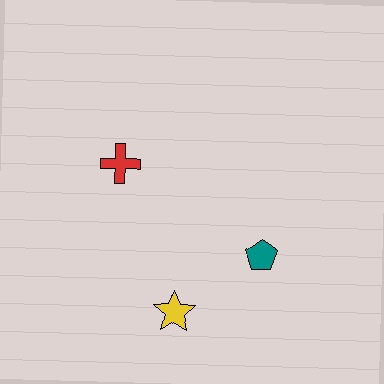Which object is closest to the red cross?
The yellow star is closest to the red cross.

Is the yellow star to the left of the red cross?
No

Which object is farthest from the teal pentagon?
The red cross is farthest from the teal pentagon.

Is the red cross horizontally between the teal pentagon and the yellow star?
No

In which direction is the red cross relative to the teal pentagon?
The red cross is to the left of the teal pentagon.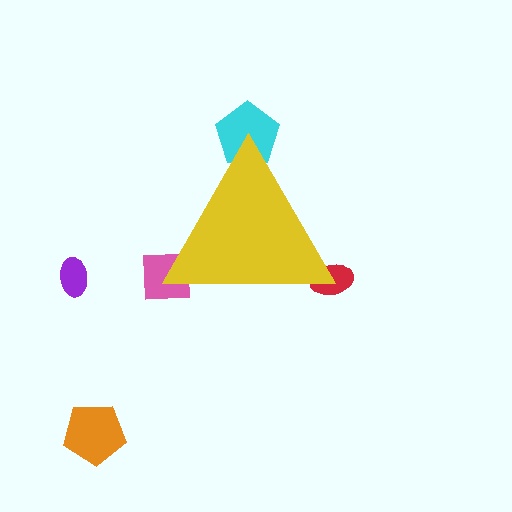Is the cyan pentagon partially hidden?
Yes, the cyan pentagon is partially hidden behind the yellow triangle.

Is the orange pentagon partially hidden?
No, the orange pentagon is fully visible.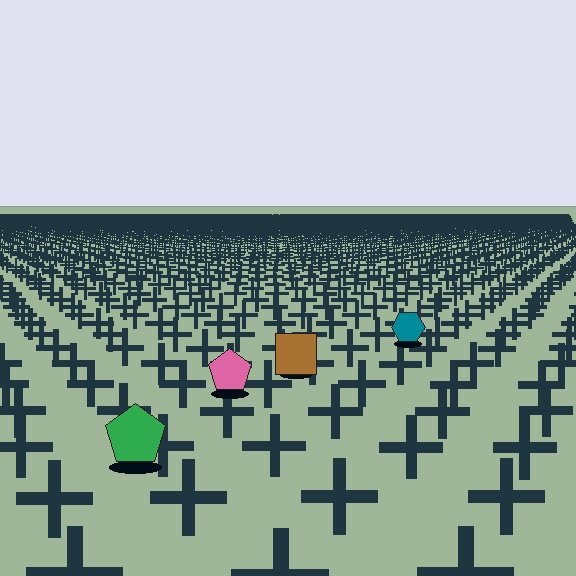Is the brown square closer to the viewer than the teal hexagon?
Yes. The brown square is closer — you can tell from the texture gradient: the ground texture is coarser near it.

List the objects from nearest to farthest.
From nearest to farthest: the green pentagon, the pink pentagon, the brown square, the teal hexagon.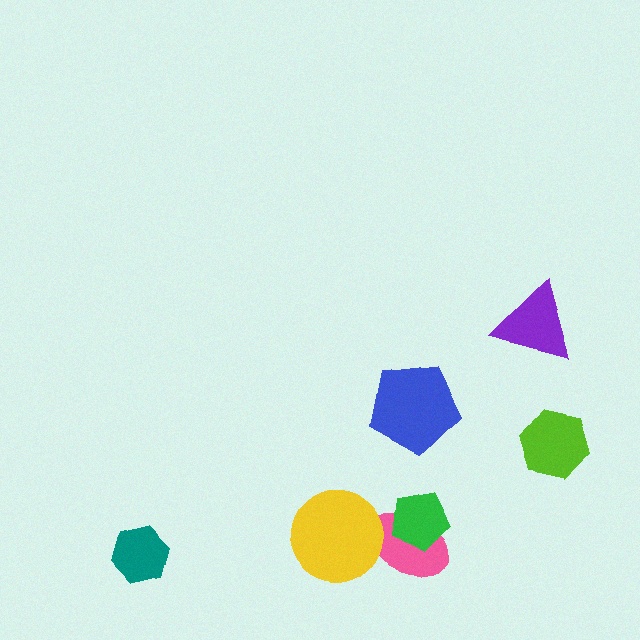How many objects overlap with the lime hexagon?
0 objects overlap with the lime hexagon.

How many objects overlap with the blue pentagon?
0 objects overlap with the blue pentagon.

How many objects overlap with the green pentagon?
1 object overlaps with the green pentagon.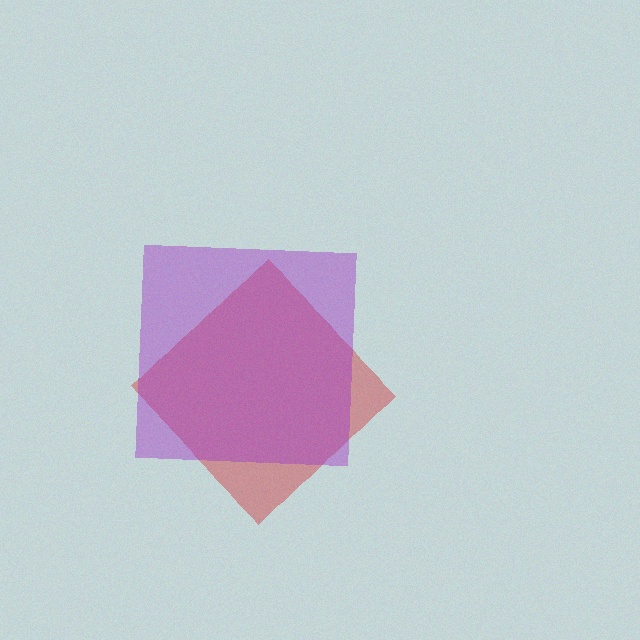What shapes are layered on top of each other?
The layered shapes are: a red diamond, a purple square.